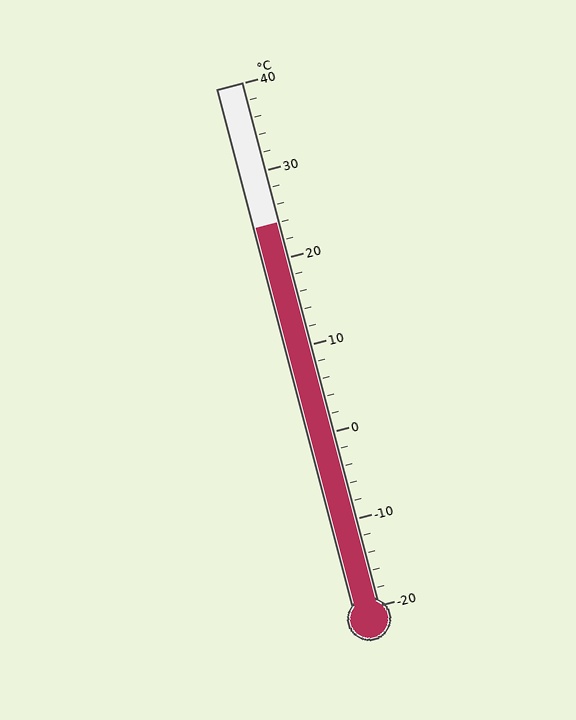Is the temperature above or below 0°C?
The temperature is above 0°C.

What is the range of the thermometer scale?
The thermometer scale ranges from -20°C to 40°C.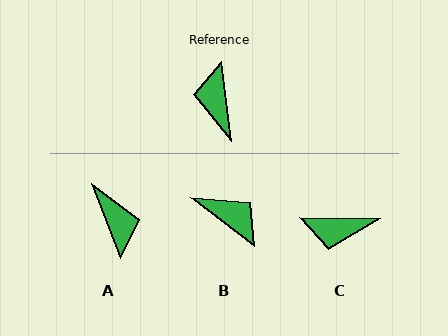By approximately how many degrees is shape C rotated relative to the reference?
Approximately 82 degrees counter-clockwise.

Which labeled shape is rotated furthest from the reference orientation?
A, about 166 degrees away.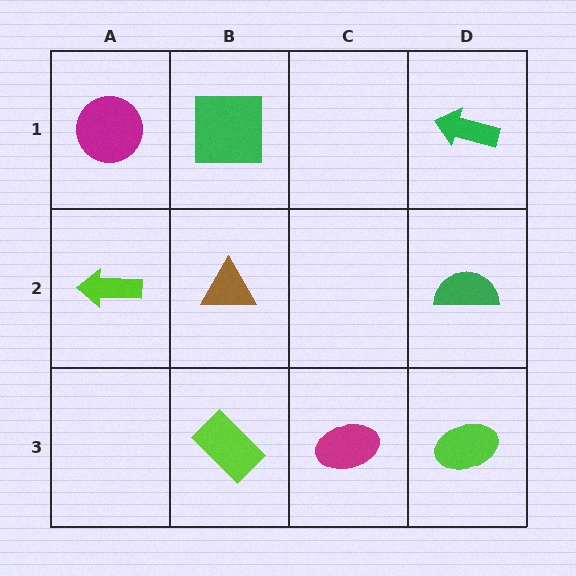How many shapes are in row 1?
3 shapes.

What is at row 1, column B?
A green square.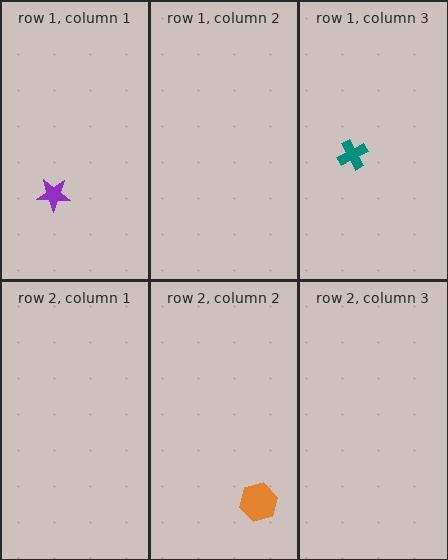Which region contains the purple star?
The row 1, column 1 region.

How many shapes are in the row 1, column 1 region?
1.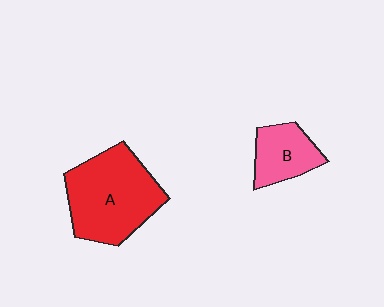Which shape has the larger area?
Shape A (red).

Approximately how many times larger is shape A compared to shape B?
Approximately 2.1 times.